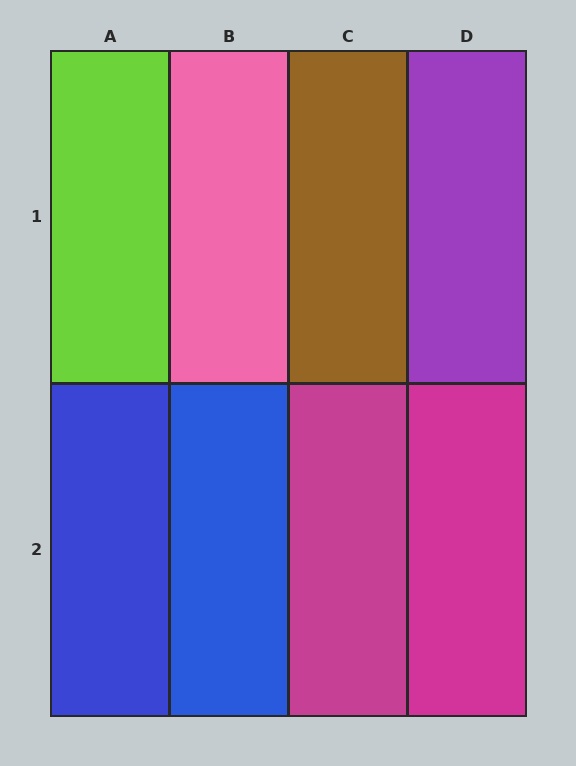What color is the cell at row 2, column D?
Magenta.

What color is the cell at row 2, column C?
Magenta.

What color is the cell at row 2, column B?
Blue.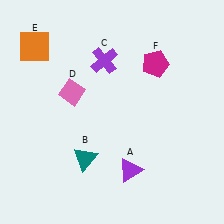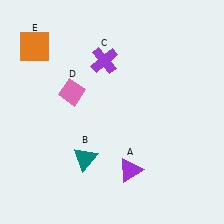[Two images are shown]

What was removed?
The magenta pentagon (F) was removed in Image 2.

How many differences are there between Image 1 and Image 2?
There is 1 difference between the two images.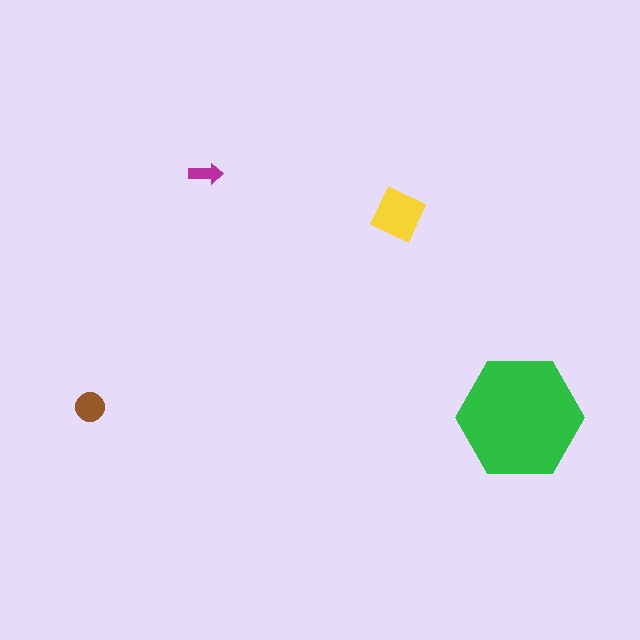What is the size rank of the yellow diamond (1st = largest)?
2nd.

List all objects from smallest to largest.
The magenta arrow, the brown circle, the yellow diamond, the green hexagon.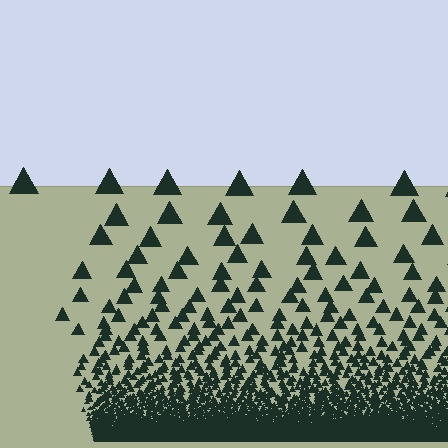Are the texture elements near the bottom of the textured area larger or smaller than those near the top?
Smaller. The gradient is inverted — elements near the bottom are smaller and denser.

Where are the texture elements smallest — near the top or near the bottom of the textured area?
Near the bottom.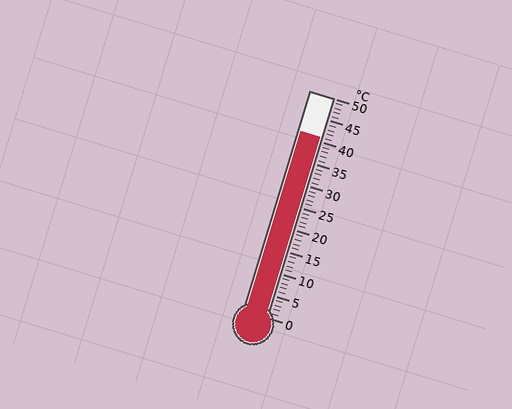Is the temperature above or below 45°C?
The temperature is below 45°C.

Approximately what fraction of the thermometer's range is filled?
The thermometer is filled to approximately 80% of its range.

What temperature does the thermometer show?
The thermometer shows approximately 41°C.